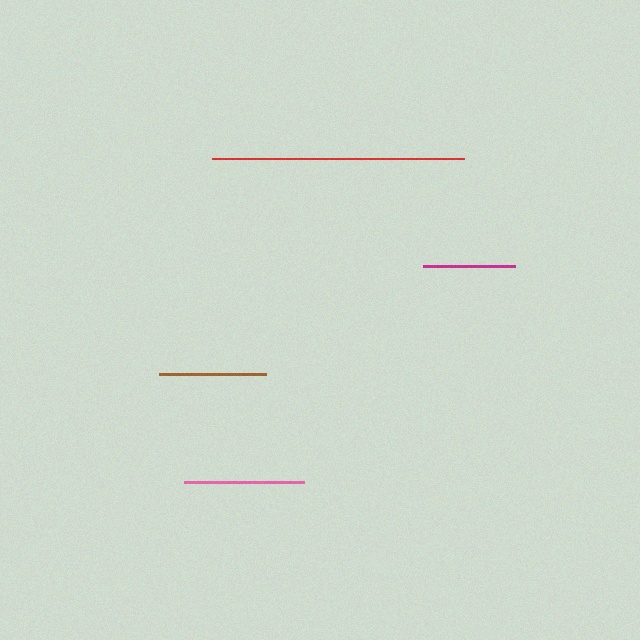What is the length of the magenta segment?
The magenta segment is approximately 91 pixels long.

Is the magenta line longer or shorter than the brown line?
The brown line is longer than the magenta line.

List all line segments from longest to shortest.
From longest to shortest: red, pink, brown, magenta.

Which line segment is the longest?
The red line is the longest at approximately 252 pixels.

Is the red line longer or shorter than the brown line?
The red line is longer than the brown line.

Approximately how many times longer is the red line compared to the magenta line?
The red line is approximately 2.8 times the length of the magenta line.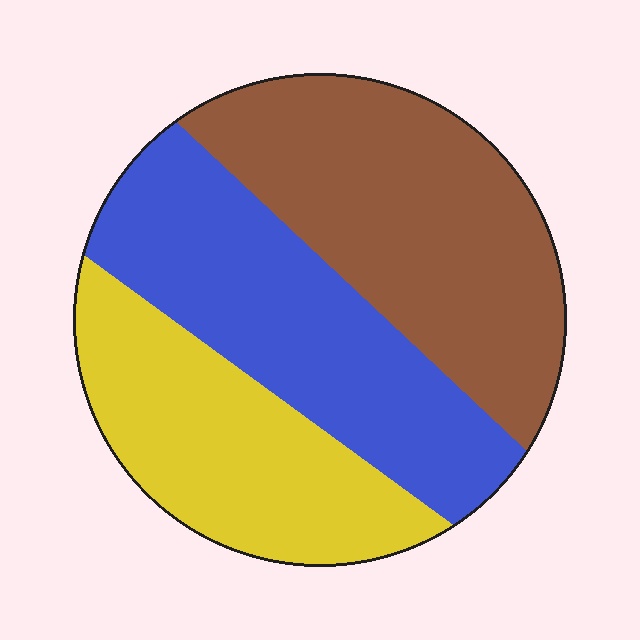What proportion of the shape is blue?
Blue covers 34% of the shape.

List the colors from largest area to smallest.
From largest to smallest: brown, blue, yellow.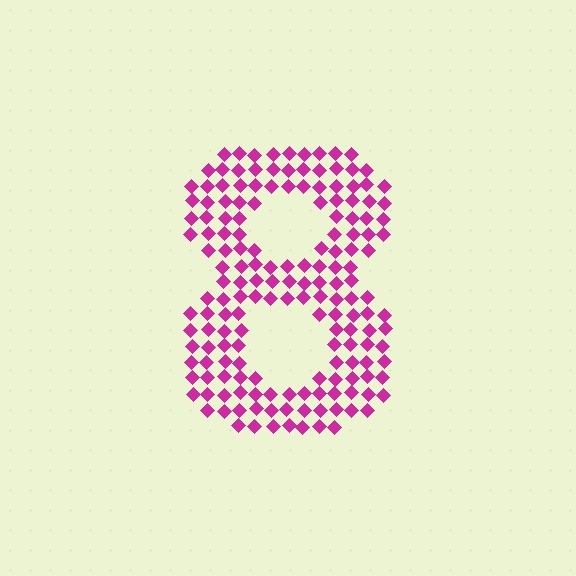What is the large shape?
The large shape is the digit 8.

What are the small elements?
The small elements are diamonds.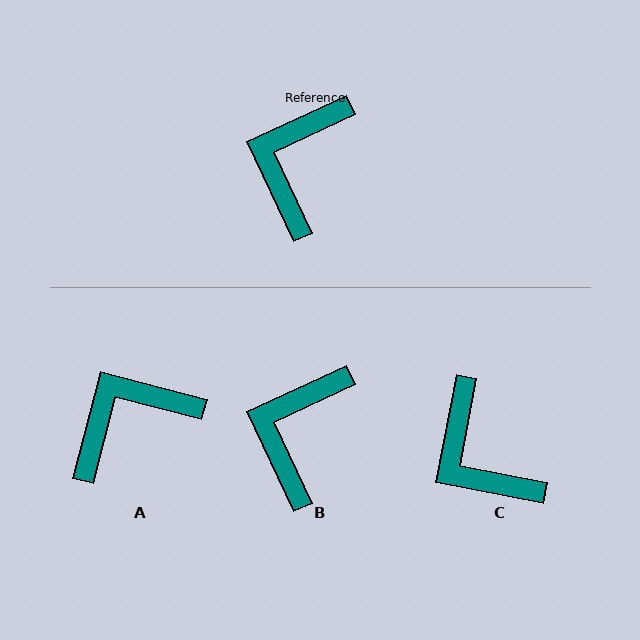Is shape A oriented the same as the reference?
No, it is off by about 40 degrees.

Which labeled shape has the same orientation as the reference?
B.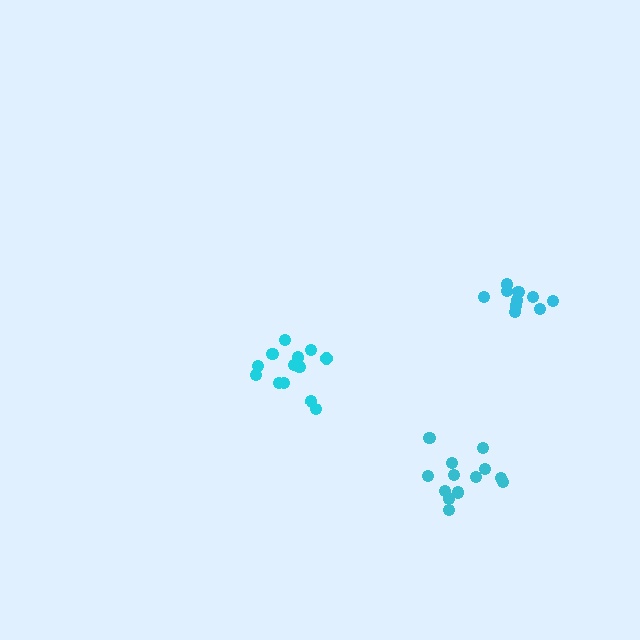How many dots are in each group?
Group 1: 10 dots, Group 2: 13 dots, Group 3: 13 dots (36 total).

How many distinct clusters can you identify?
There are 3 distinct clusters.